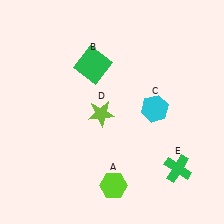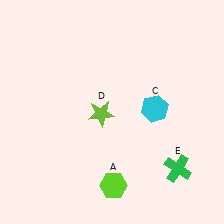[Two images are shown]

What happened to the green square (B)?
The green square (B) was removed in Image 2. It was in the top-left area of Image 1.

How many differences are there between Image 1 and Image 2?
There is 1 difference between the two images.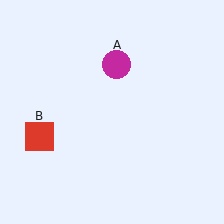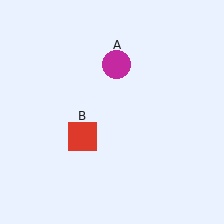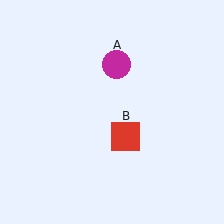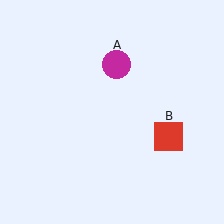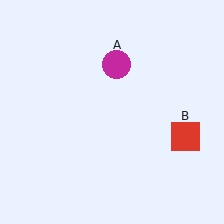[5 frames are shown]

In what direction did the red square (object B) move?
The red square (object B) moved right.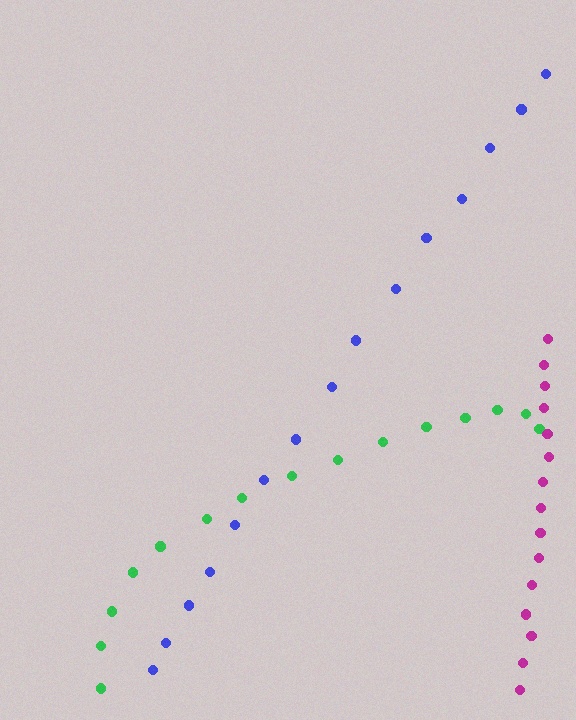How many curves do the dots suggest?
There are 3 distinct paths.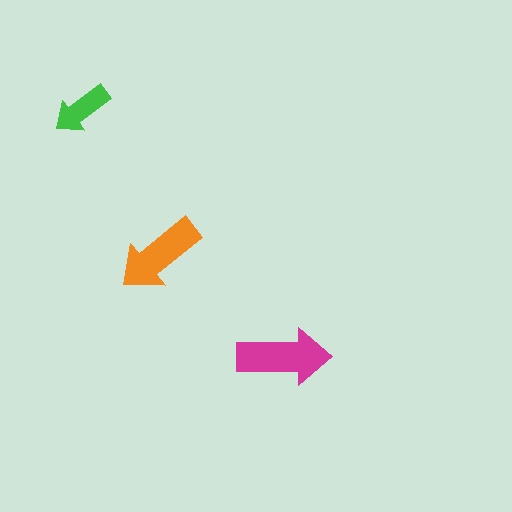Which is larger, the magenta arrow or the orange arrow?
The magenta one.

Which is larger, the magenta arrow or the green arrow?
The magenta one.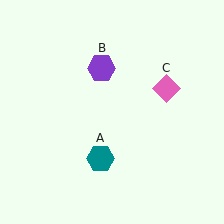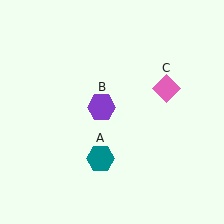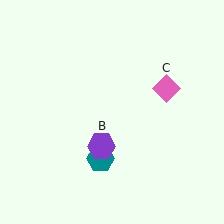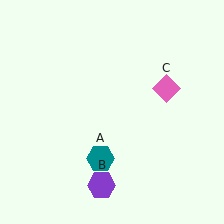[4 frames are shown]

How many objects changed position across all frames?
1 object changed position: purple hexagon (object B).